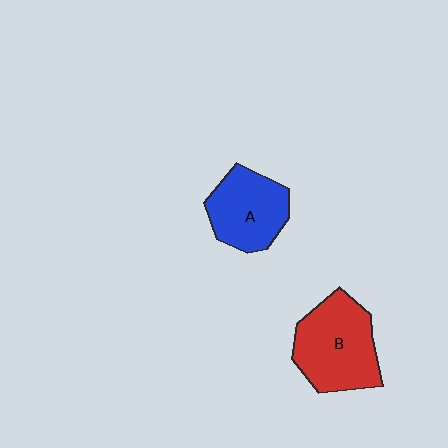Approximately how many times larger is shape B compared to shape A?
Approximately 1.3 times.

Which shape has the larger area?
Shape B (red).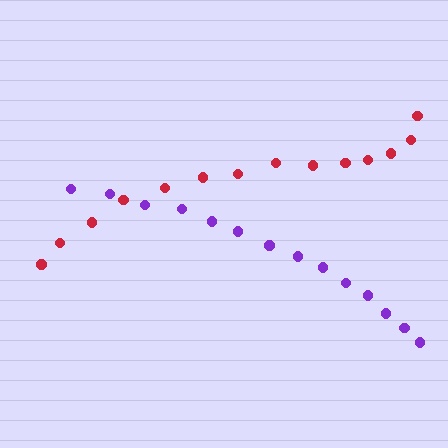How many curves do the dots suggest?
There are 2 distinct paths.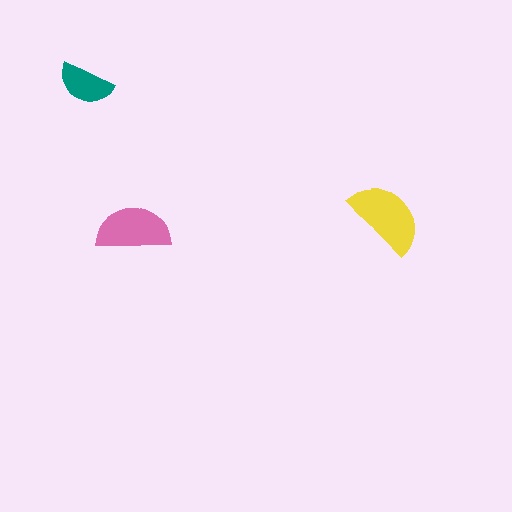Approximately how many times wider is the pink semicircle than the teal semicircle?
About 1.5 times wider.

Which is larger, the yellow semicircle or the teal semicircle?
The yellow one.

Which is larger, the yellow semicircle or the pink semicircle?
The yellow one.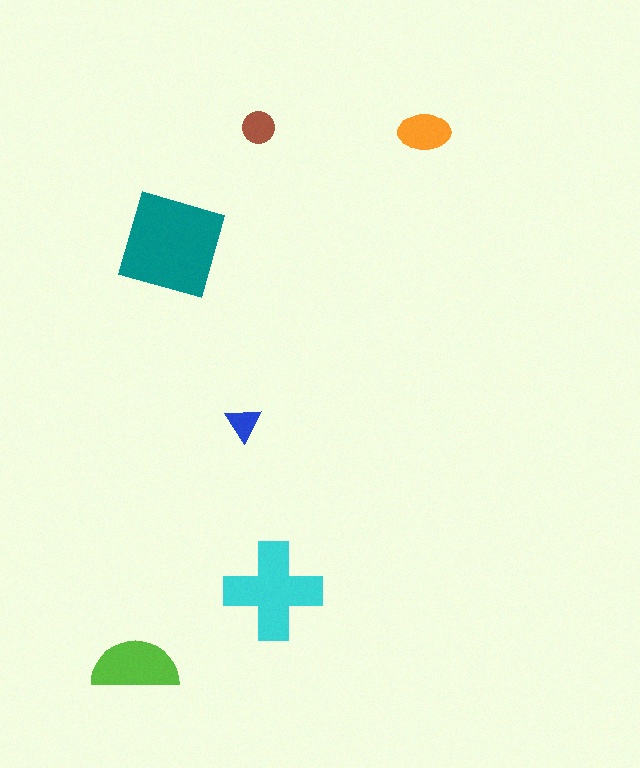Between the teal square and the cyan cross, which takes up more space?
The teal square.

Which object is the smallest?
The blue triangle.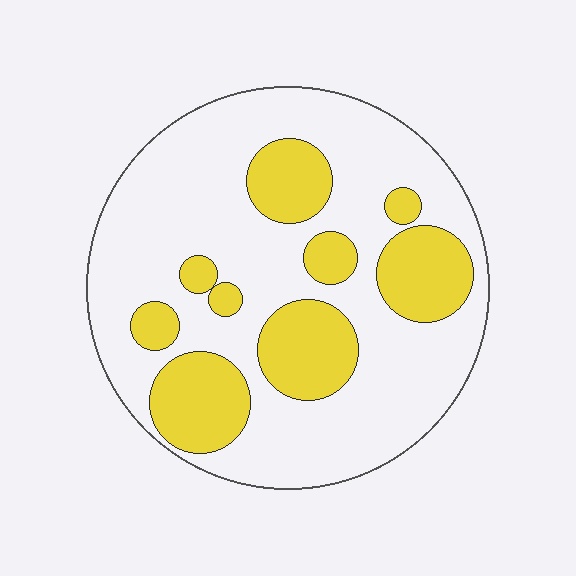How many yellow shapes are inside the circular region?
9.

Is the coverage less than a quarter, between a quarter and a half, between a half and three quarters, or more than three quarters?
Between a quarter and a half.